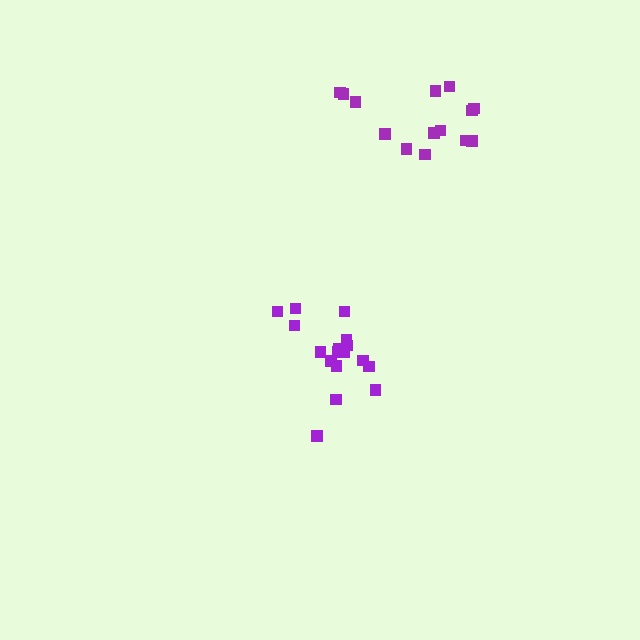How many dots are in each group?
Group 1: 14 dots, Group 2: 18 dots (32 total).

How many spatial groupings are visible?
There are 2 spatial groupings.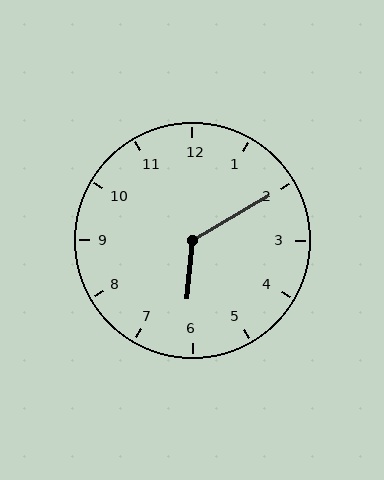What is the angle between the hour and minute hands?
Approximately 125 degrees.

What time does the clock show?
6:10.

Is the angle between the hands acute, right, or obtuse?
It is obtuse.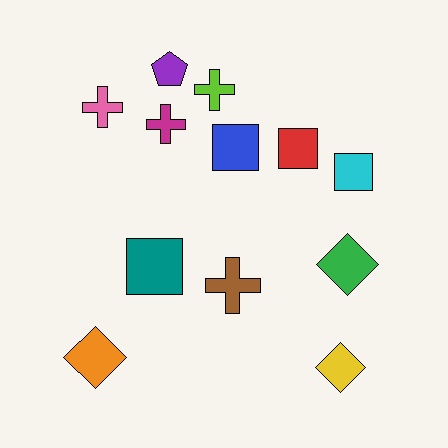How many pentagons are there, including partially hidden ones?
There is 1 pentagon.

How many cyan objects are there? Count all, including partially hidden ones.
There is 1 cyan object.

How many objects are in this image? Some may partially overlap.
There are 12 objects.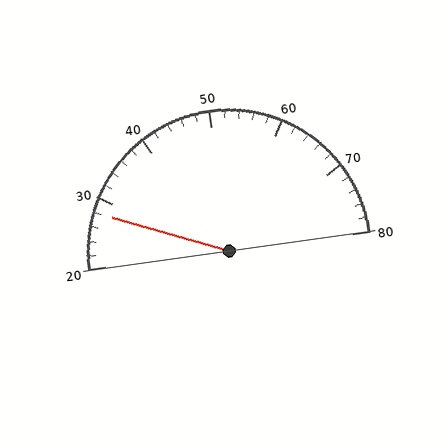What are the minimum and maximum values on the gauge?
The gauge ranges from 20 to 80.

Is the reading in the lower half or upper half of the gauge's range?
The reading is in the lower half of the range (20 to 80).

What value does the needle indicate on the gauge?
The needle indicates approximately 28.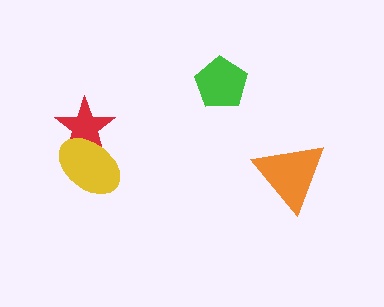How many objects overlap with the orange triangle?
0 objects overlap with the orange triangle.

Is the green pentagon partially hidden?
No, no other shape covers it.